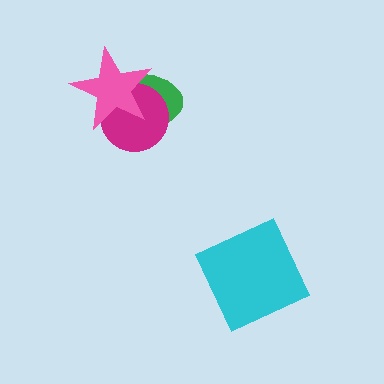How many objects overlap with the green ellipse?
2 objects overlap with the green ellipse.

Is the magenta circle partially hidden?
Yes, it is partially covered by another shape.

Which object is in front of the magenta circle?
The pink star is in front of the magenta circle.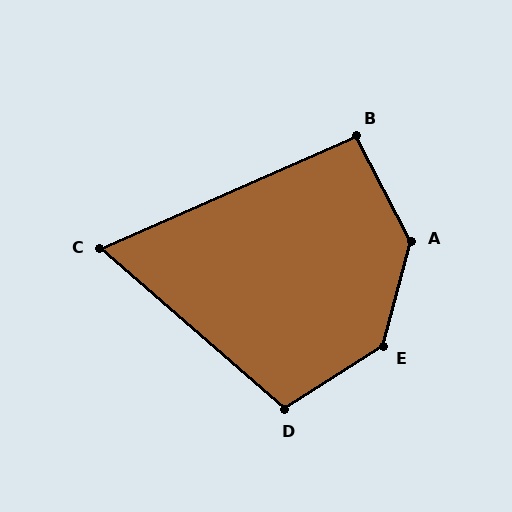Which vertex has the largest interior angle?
E, at approximately 137 degrees.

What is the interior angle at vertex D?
Approximately 106 degrees (obtuse).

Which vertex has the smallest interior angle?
C, at approximately 65 degrees.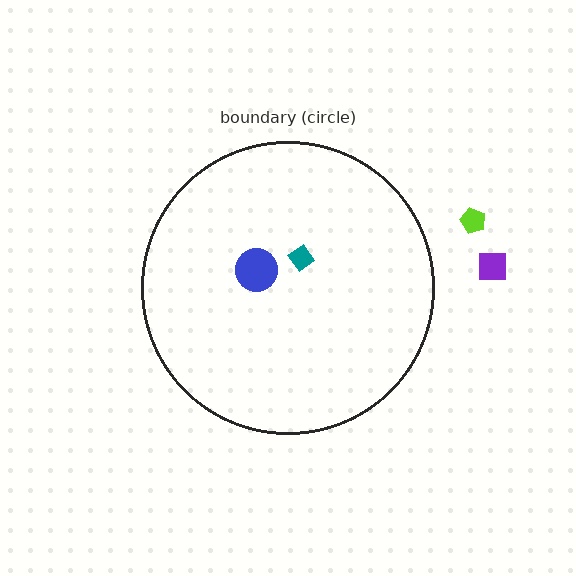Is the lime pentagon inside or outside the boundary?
Outside.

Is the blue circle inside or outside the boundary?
Inside.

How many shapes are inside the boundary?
2 inside, 2 outside.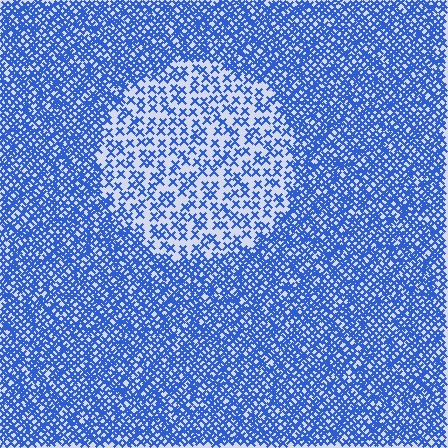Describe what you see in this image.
The image contains small blue elements arranged at two different densities. A circle-shaped region is visible where the elements are less densely packed than the surrounding area.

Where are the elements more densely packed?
The elements are more densely packed outside the circle boundary.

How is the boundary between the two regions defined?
The boundary is defined by a change in element density (approximately 2.4x ratio). All elements are the same color, size, and shape.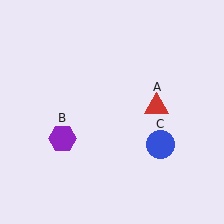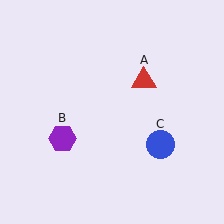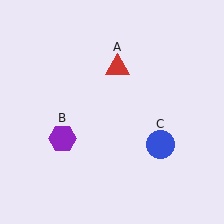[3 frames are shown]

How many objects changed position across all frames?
1 object changed position: red triangle (object A).